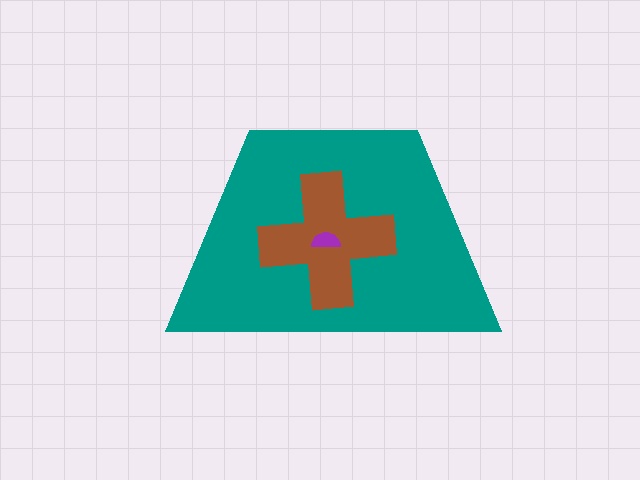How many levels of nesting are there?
3.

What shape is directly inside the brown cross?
The purple semicircle.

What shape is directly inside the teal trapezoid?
The brown cross.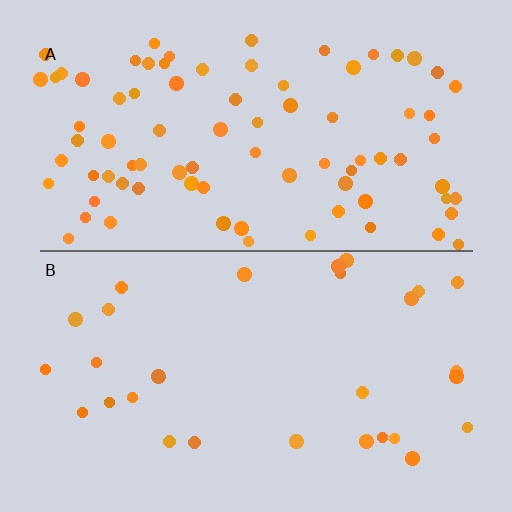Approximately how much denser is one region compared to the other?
Approximately 2.8× — region A over region B.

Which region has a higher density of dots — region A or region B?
A (the top).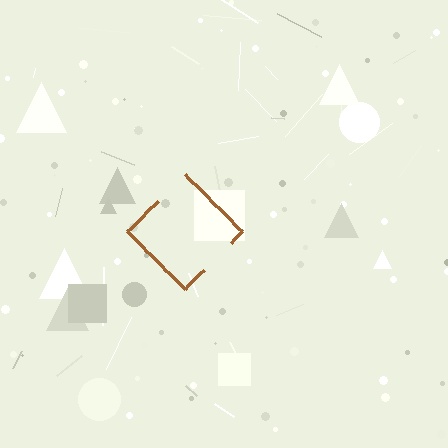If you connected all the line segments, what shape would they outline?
They would outline a diamond.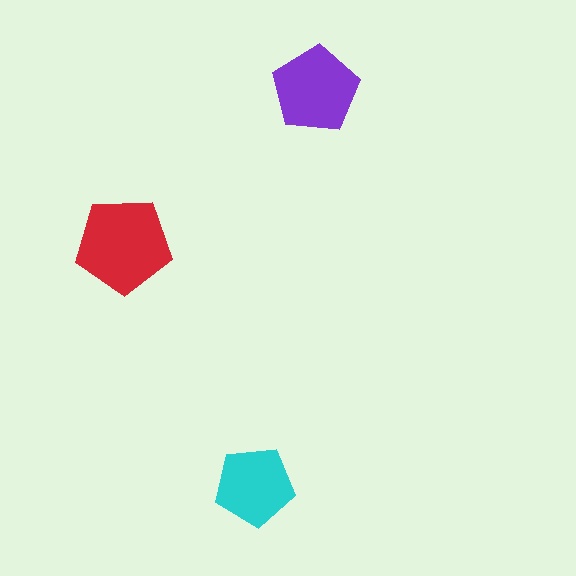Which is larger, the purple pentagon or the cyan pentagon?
The purple one.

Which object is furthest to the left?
The red pentagon is leftmost.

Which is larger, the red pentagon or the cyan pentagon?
The red one.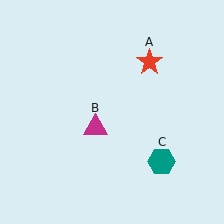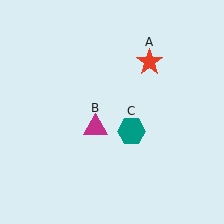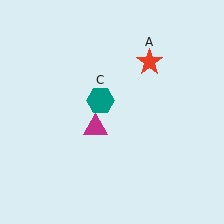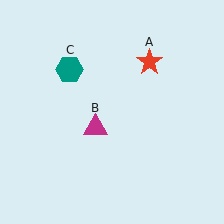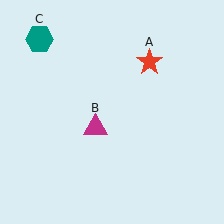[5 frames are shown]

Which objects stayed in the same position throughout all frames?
Red star (object A) and magenta triangle (object B) remained stationary.